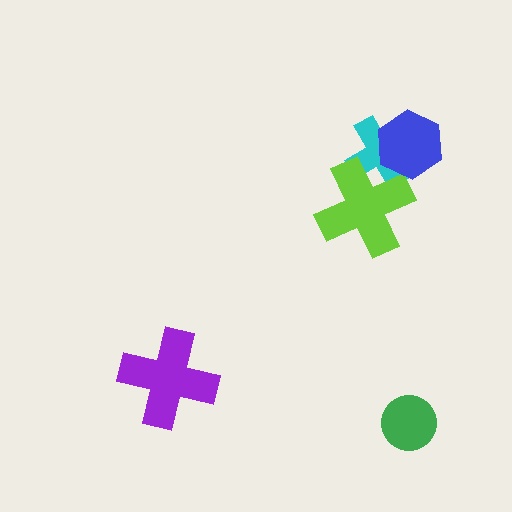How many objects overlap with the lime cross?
1 object overlaps with the lime cross.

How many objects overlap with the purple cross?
0 objects overlap with the purple cross.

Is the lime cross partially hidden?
No, no other shape covers it.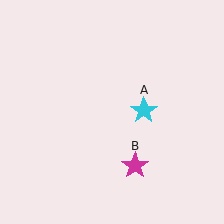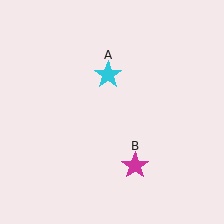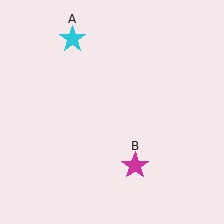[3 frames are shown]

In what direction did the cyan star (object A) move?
The cyan star (object A) moved up and to the left.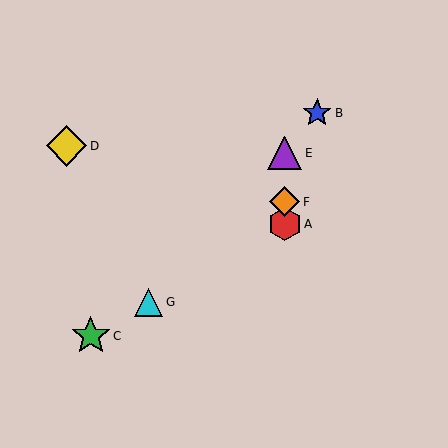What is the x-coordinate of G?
Object G is at x≈149.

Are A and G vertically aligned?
No, A is at x≈285 and G is at x≈149.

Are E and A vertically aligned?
Yes, both are at x≈285.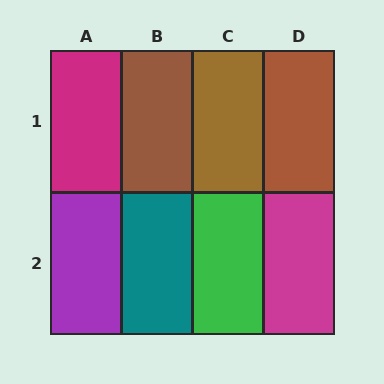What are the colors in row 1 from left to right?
Magenta, brown, brown, brown.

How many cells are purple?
1 cell is purple.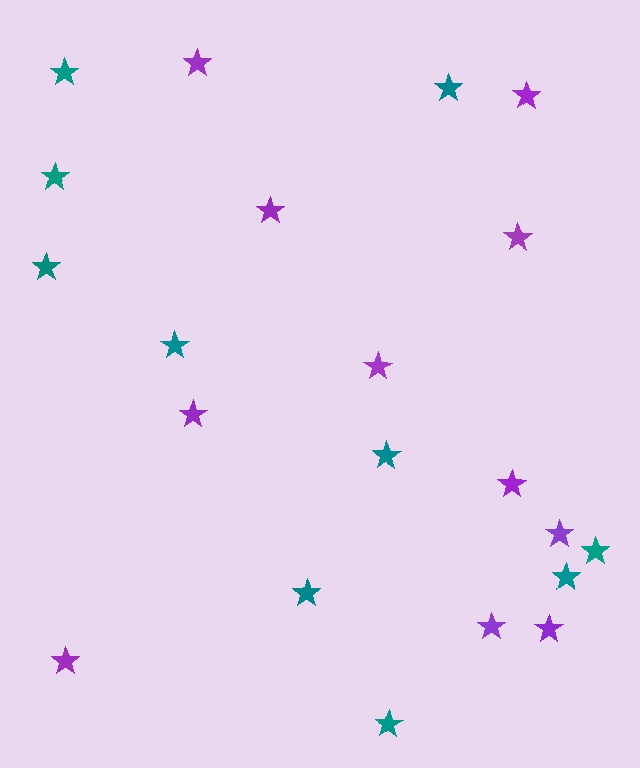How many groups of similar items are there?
There are 2 groups: one group of teal stars (10) and one group of purple stars (11).